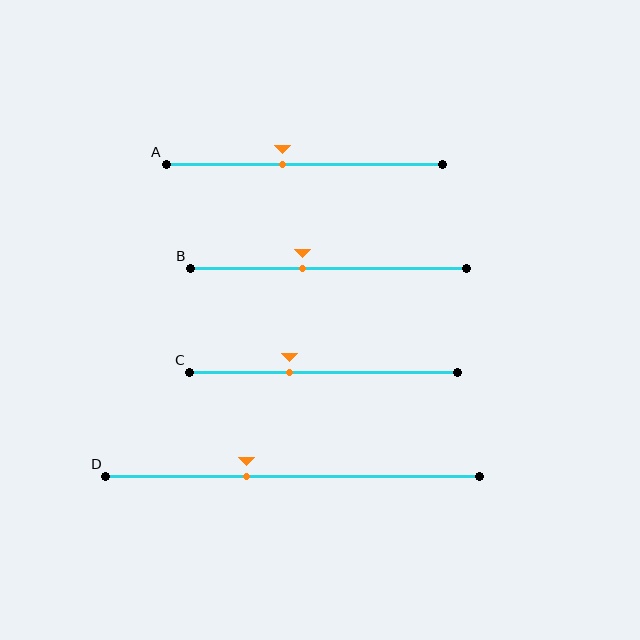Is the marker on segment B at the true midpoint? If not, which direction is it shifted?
No, the marker on segment B is shifted to the left by about 9% of the segment length.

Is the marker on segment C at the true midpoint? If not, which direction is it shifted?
No, the marker on segment C is shifted to the left by about 13% of the segment length.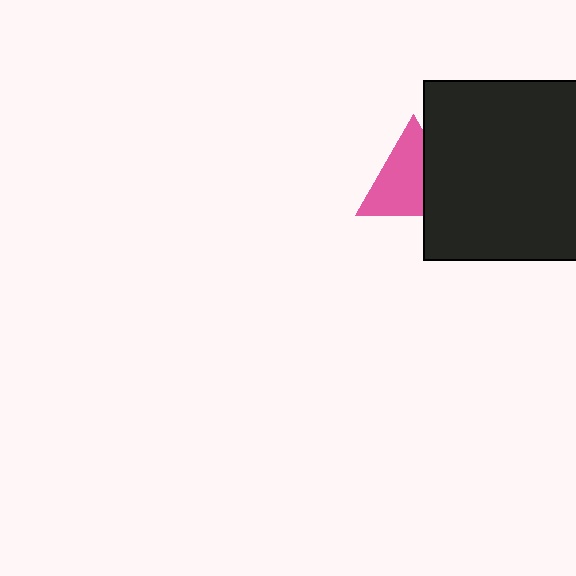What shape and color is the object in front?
The object in front is a black square.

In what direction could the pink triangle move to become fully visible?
The pink triangle could move left. That would shift it out from behind the black square entirely.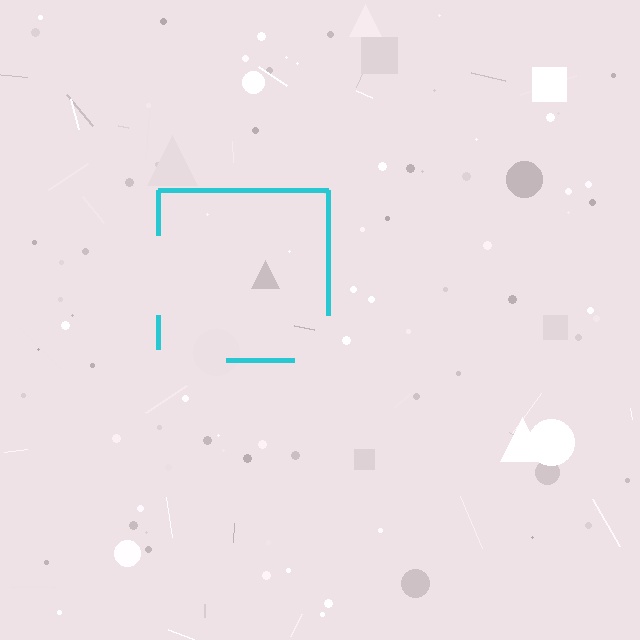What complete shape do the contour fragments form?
The contour fragments form a square.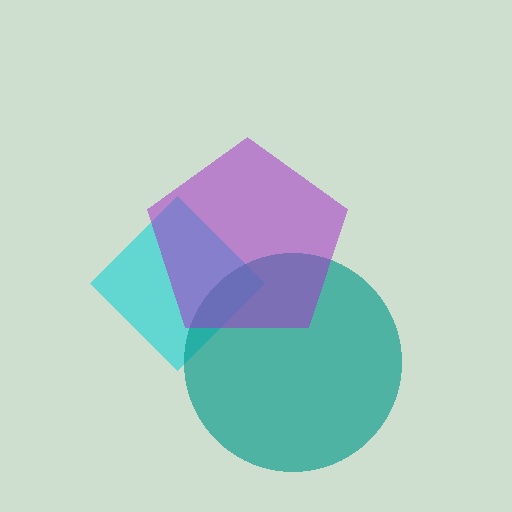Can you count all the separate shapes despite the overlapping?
Yes, there are 3 separate shapes.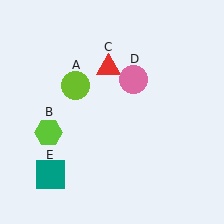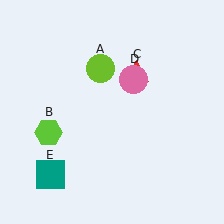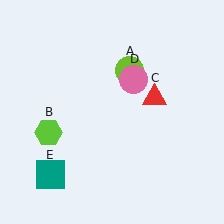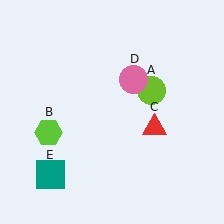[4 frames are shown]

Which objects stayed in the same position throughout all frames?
Lime hexagon (object B) and pink circle (object D) and teal square (object E) remained stationary.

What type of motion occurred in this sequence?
The lime circle (object A), red triangle (object C) rotated clockwise around the center of the scene.